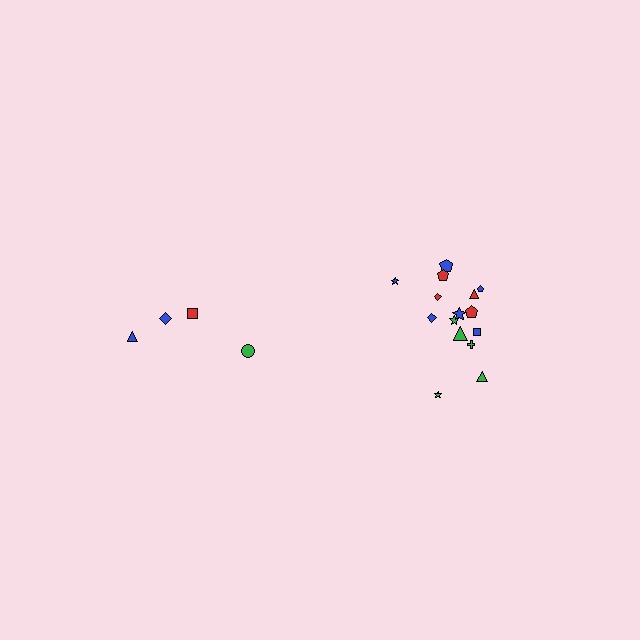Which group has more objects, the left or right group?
The right group.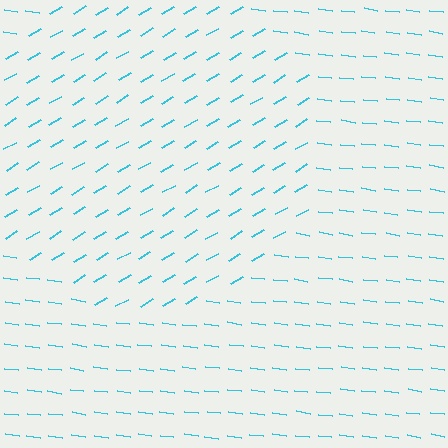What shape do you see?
I see a circle.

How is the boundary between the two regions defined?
The boundary is defined purely by a change in line orientation (approximately 38 degrees difference). All lines are the same color and thickness.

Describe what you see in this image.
The image is filled with small cyan line segments. A circle region in the image has lines oriented differently from the surrounding lines, creating a visible texture boundary.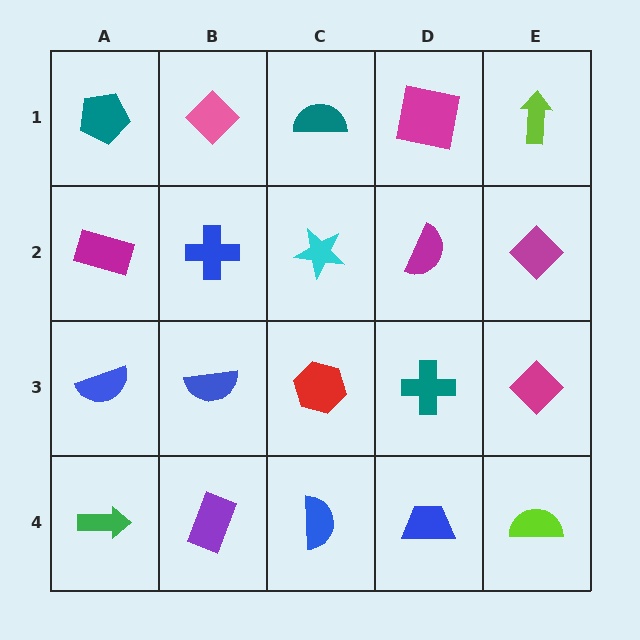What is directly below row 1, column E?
A magenta diamond.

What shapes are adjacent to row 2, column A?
A teal pentagon (row 1, column A), a blue semicircle (row 3, column A), a blue cross (row 2, column B).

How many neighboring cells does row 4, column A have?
2.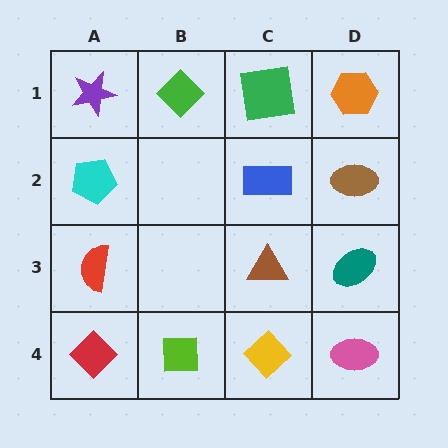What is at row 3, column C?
A brown triangle.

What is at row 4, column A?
A red diamond.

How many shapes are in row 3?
3 shapes.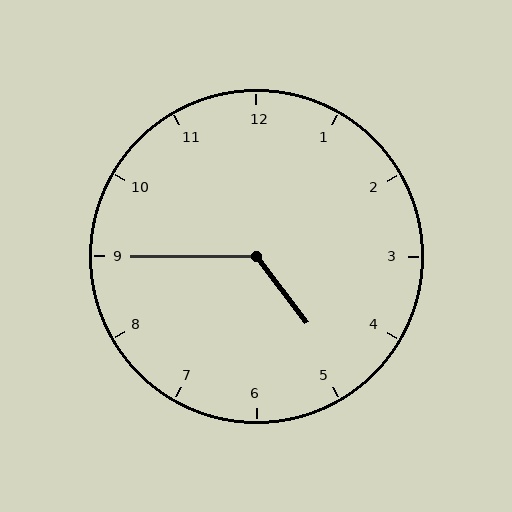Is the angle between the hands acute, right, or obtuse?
It is obtuse.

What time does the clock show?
4:45.